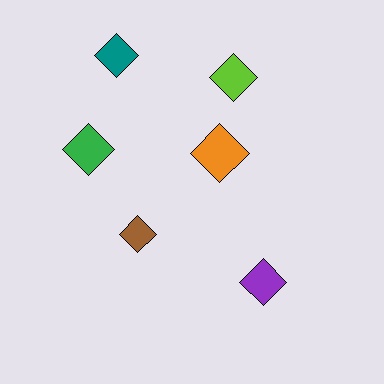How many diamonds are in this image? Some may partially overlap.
There are 6 diamonds.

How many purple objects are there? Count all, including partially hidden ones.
There is 1 purple object.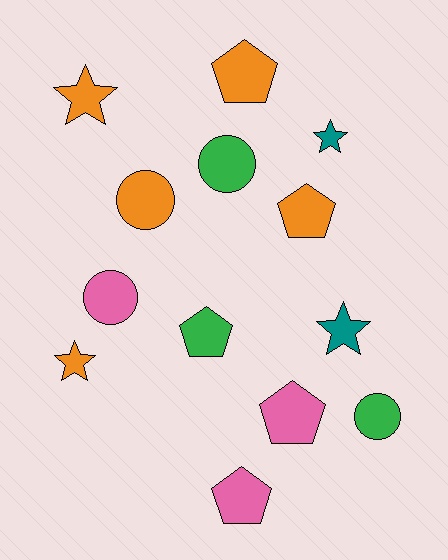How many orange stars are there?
There are 2 orange stars.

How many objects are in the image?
There are 13 objects.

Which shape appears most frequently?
Pentagon, with 5 objects.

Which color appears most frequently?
Orange, with 5 objects.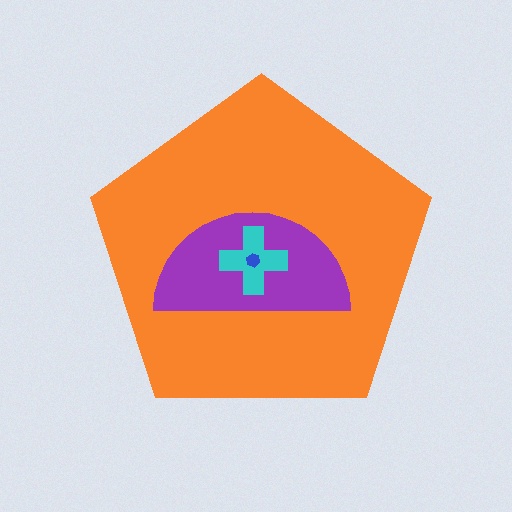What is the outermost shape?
The orange pentagon.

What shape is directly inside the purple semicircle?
The cyan cross.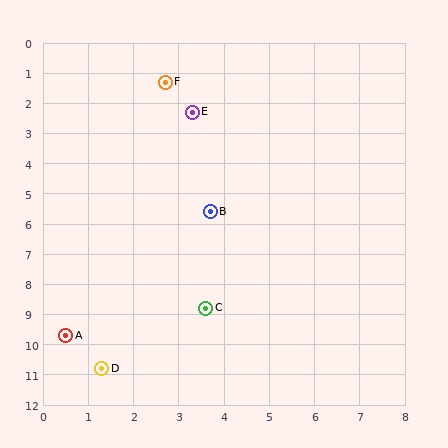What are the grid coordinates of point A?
Point A is at approximately (0.5, 9.7).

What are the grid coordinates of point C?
Point C is at approximately (3.6, 8.8).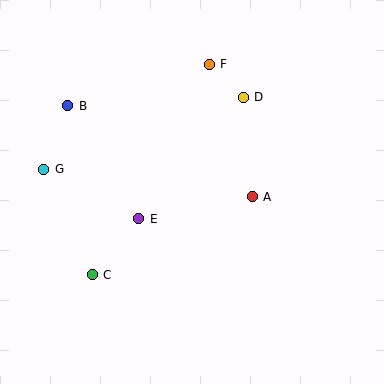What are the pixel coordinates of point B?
Point B is at (68, 106).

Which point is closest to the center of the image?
Point E at (139, 219) is closest to the center.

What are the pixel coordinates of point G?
Point G is at (44, 169).